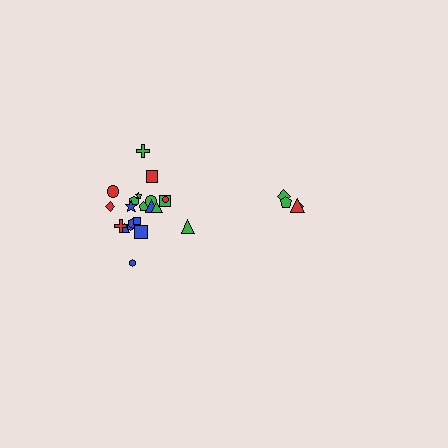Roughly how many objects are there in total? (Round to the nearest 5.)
Roughly 25 objects in total.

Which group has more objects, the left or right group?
The left group.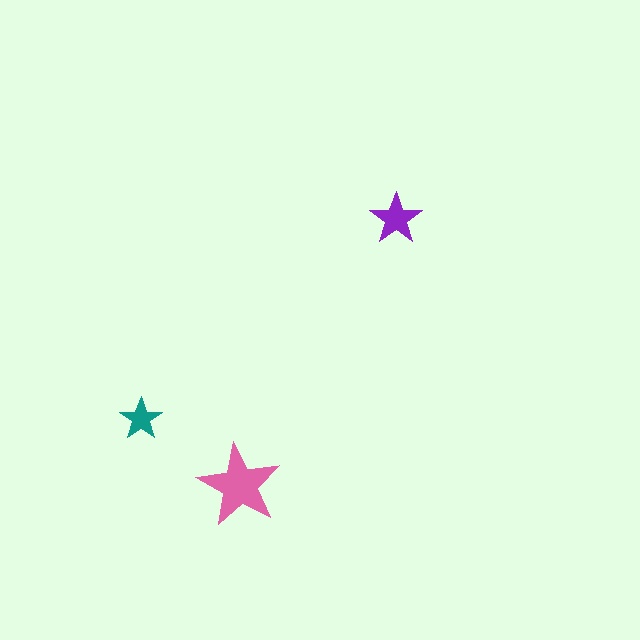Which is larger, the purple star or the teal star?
The purple one.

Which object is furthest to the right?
The purple star is rightmost.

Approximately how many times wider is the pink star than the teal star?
About 2 times wider.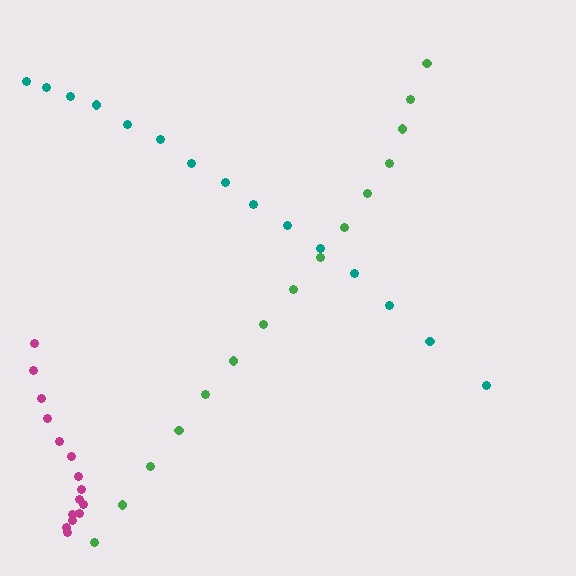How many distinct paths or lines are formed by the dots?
There are 3 distinct paths.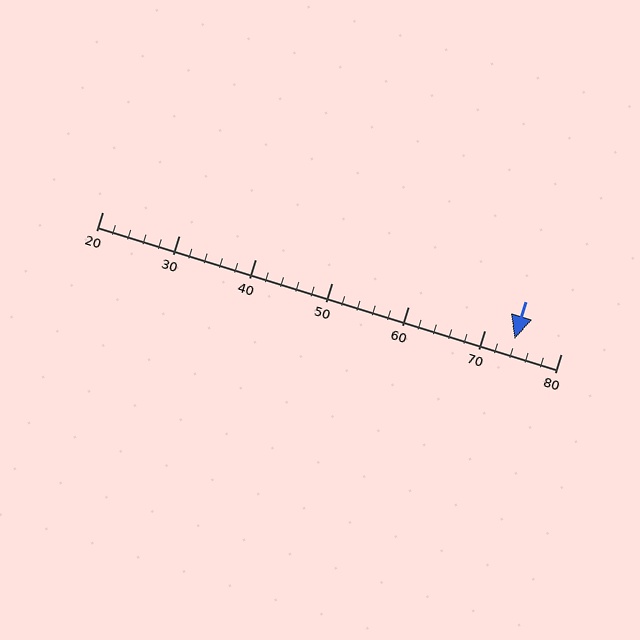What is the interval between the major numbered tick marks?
The major tick marks are spaced 10 units apart.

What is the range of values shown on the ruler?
The ruler shows values from 20 to 80.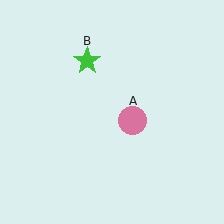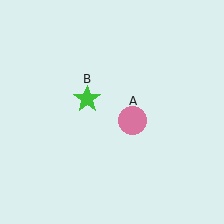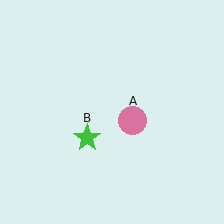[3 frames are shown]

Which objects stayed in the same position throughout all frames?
Pink circle (object A) remained stationary.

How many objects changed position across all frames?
1 object changed position: green star (object B).